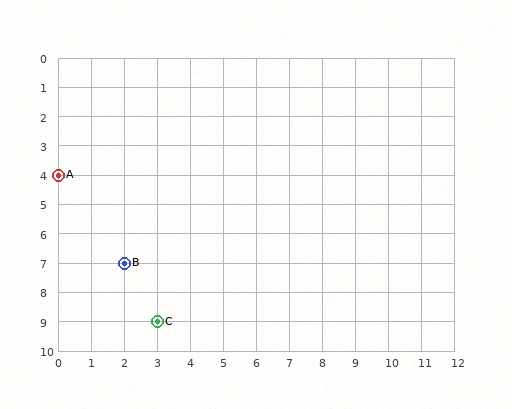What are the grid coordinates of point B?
Point B is at grid coordinates (2, 7).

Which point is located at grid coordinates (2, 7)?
Point B is at (2, 7).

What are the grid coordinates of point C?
Point C is at grid coordinates (3, 9).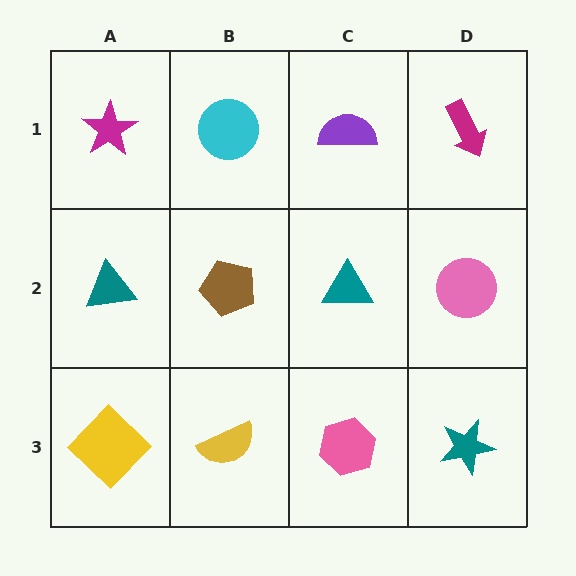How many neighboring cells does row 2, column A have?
3.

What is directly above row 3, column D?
A pink circle.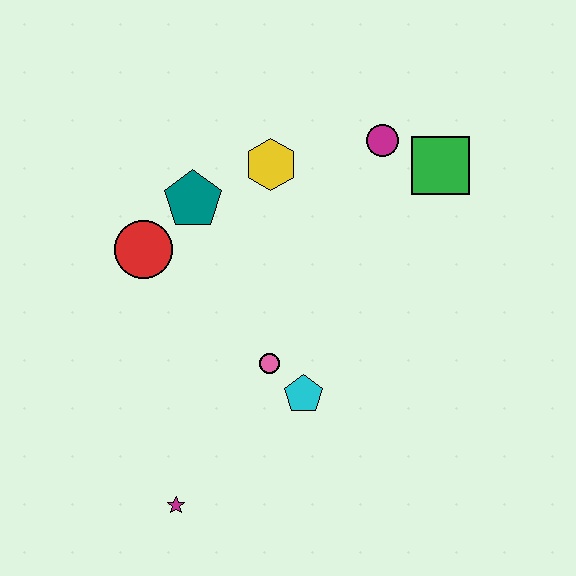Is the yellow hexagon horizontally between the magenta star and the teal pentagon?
No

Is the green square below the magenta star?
No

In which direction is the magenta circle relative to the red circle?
The magenta circle is to the right of the red circle.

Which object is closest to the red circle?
The teal pentagon is closest to the red circle.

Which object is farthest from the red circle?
The green square is farthest from the red circle.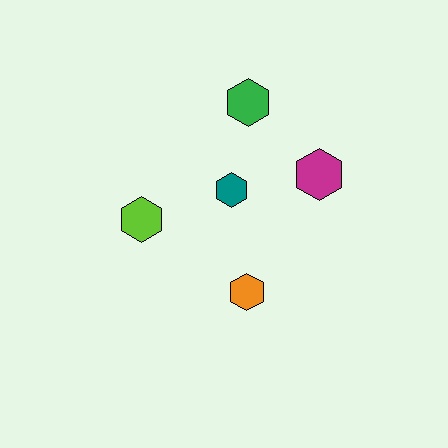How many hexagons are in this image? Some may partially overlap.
There are 5 hexagons.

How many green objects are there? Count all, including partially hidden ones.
There is 1 green object.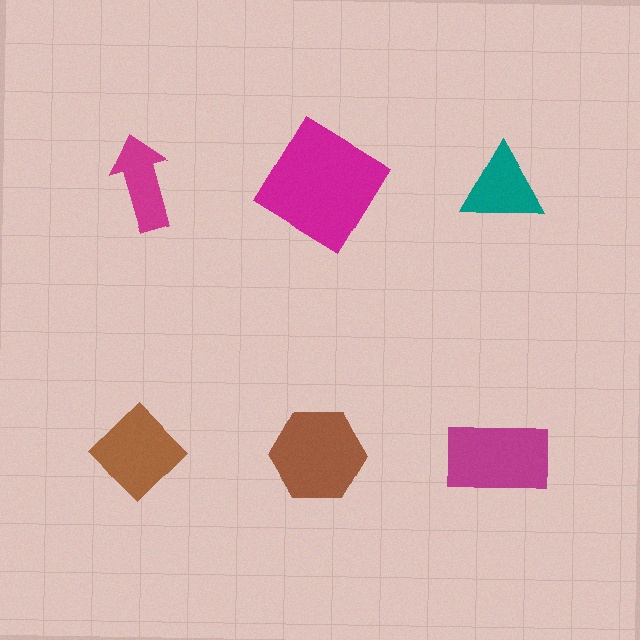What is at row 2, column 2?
A brown hexagon.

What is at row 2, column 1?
A brown diamond.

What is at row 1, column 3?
A teal triangle.